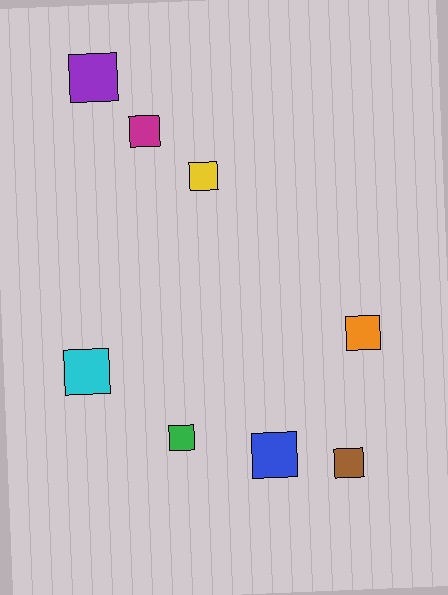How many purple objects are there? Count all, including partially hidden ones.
There is 1 purple object.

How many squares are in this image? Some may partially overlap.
There are 8 squares.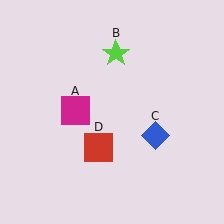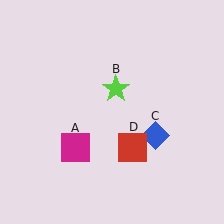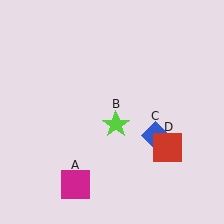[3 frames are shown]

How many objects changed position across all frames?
3 objects changed position: magenta square (object A), lime star (object B), red square (object D).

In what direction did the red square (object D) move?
The red square (object D) moved right.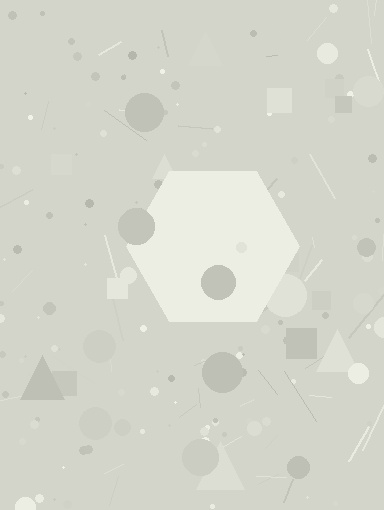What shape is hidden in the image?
A hexagon is hidden in the image.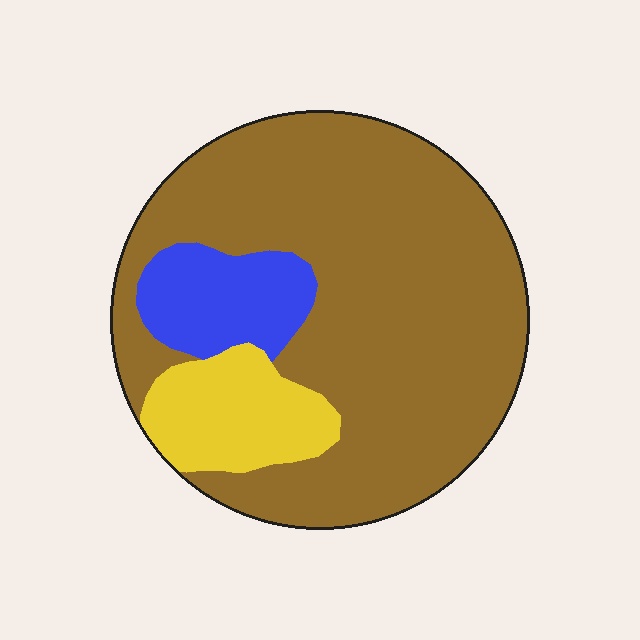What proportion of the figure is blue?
Blue covers 12% of the figure.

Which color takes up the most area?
Brown, at roughly 75%.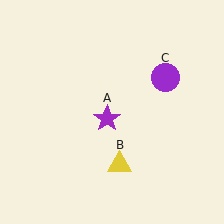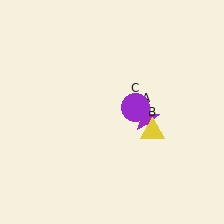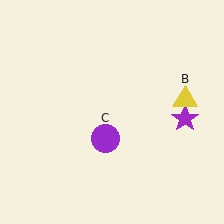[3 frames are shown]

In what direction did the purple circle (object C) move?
The purple circle (object C) moved down and to the left.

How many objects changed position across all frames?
3 objects changed position: purple star (object A), yellow triangle (object B), purple circle (object C).